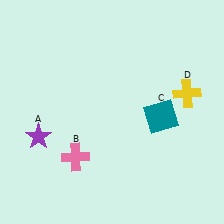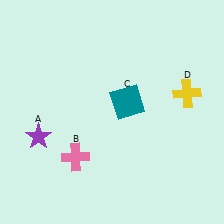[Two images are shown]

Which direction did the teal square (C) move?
The teal square (C) moved left.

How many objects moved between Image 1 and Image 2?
1 object moved between the two images.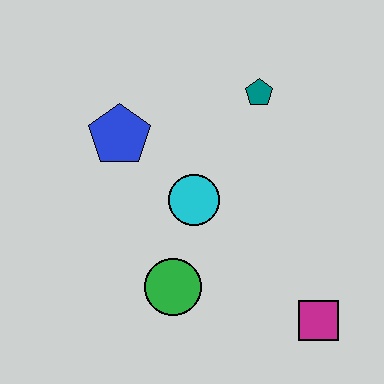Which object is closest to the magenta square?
The green circle is closest to the magenta square.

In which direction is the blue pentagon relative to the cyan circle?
The blue pentagon is to the left of the cyan circle.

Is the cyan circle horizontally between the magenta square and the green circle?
Yes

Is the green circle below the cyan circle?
Yes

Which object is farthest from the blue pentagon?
The magenta square is farthest from the blue pentagon.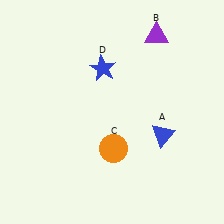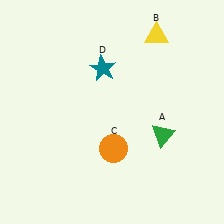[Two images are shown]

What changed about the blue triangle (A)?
In Image 1, A is blue. In Image 2, it changed to green.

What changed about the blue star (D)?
In Image 1, D is blue. In Image 2, it changed to teal.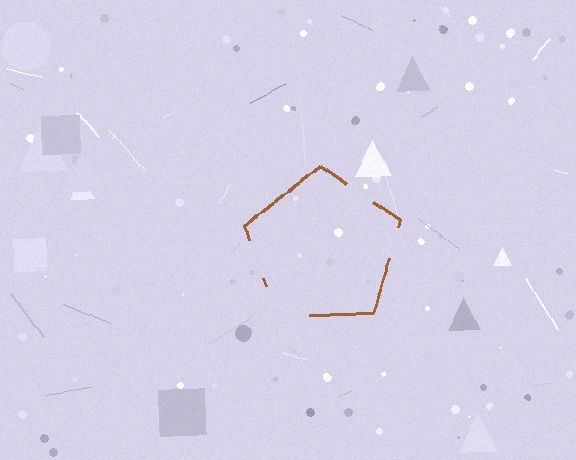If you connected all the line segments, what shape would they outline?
They would outline a pentagon.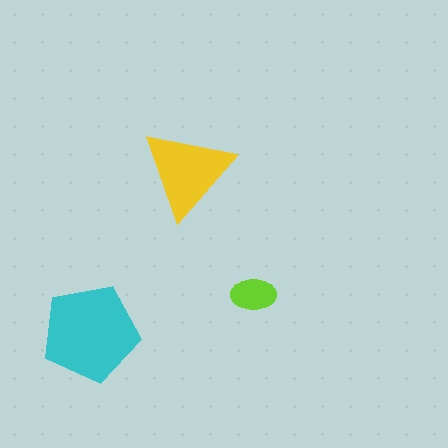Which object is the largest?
The cyan pentagon.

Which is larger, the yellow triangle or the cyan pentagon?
The cyan pentagon.